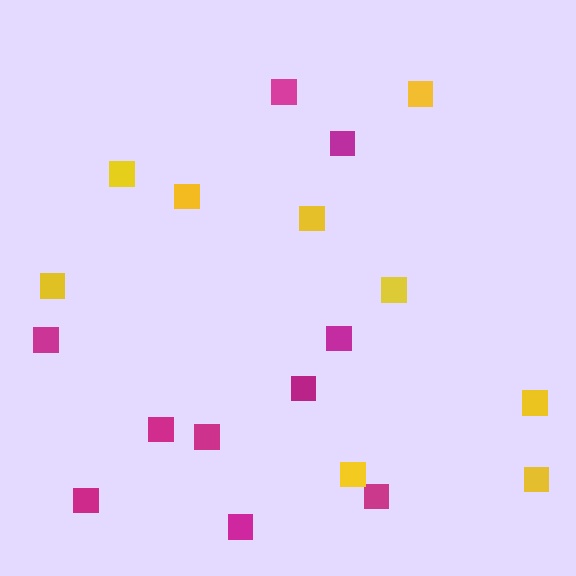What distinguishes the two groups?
There are 2 groups: one group of magenta squares (10) and one group of yellow squares (9).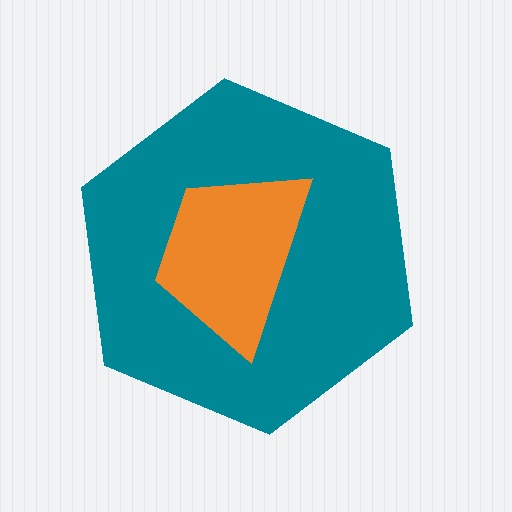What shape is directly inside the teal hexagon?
The orange trapezoid.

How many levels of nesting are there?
2.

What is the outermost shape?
The teal hexagon.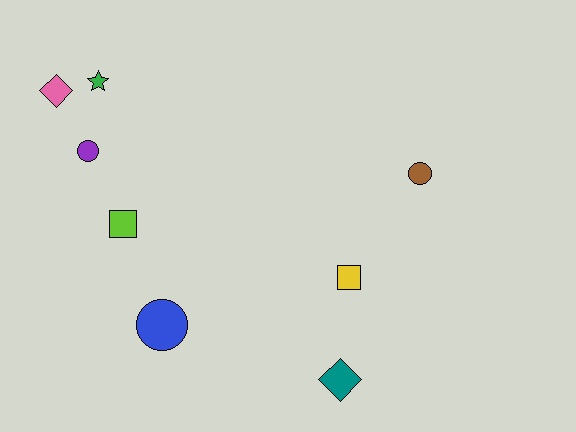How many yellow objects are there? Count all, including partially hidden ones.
There is 1 yellow object.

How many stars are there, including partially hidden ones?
There is 1 star.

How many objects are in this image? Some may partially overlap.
There are 8 objects.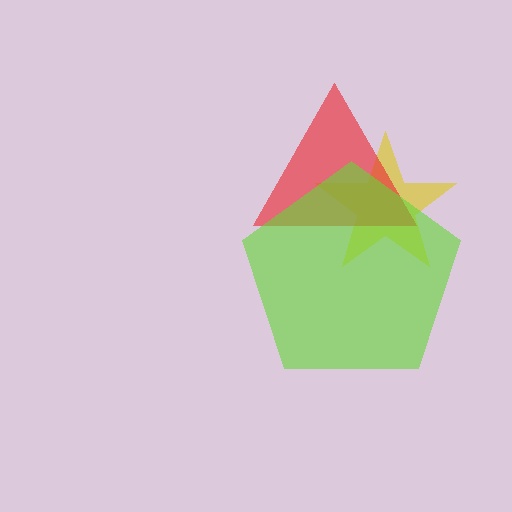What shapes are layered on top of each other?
The layered shapes are: a yellow star, a red triangle, a lime pentagon.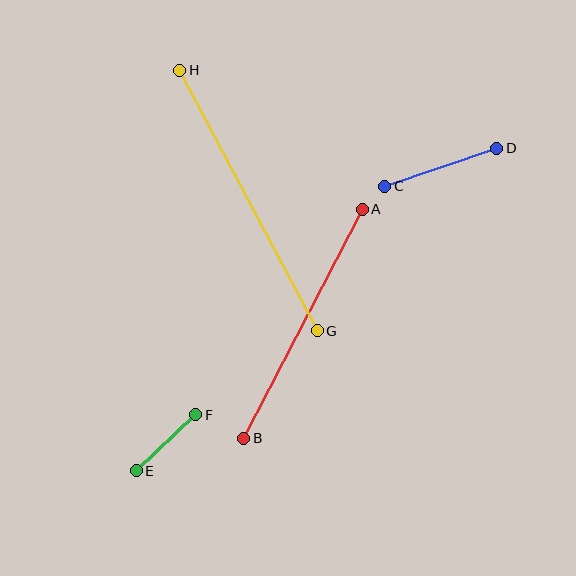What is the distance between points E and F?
The distance is approximately 82 pixels.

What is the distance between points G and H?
The distance is approximately 295 pixels.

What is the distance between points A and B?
The distance is approximately 258 pixels.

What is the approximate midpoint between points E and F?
The midpoint is at approximately (166, 443) pixels.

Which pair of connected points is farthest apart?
Points G and H are farthest apart.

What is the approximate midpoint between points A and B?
The midpoint is at approximately (303, 324) pixels.